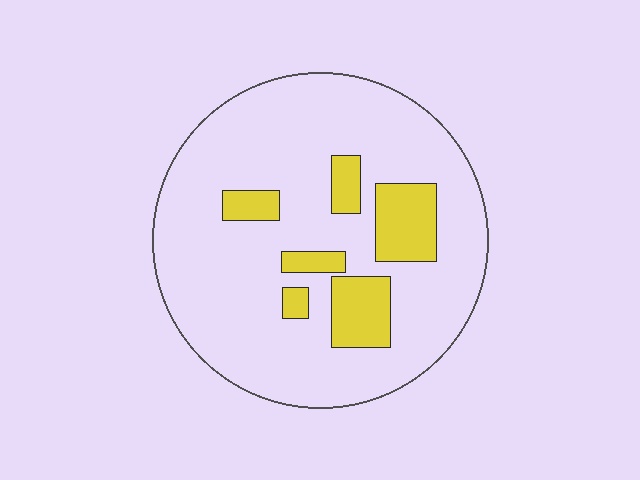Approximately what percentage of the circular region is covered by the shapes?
Approximately 15%.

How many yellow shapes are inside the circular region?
6.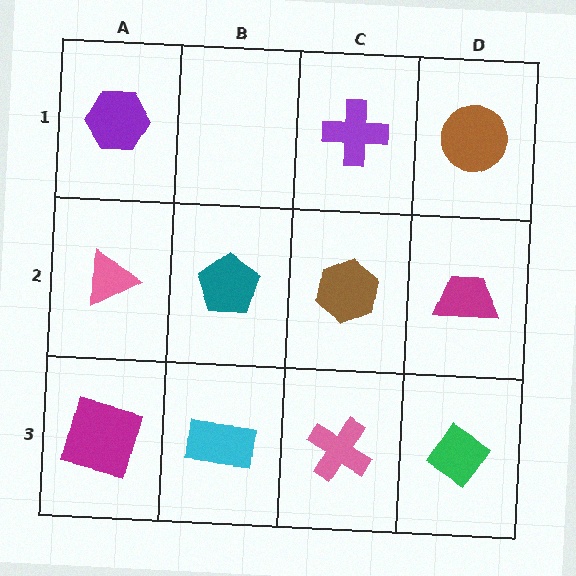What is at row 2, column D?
A magenta trapezoid.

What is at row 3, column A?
A magenta square.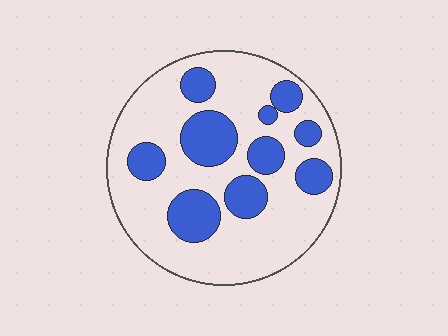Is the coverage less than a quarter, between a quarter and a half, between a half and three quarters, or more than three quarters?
Between a quarter and a half.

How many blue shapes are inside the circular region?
10.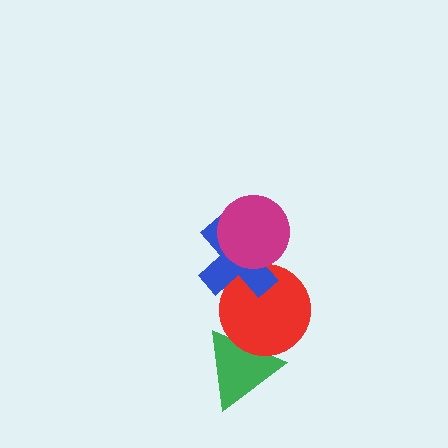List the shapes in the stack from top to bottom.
From top to bottom: the magenta circle, the blue cross, the red circle, the green triangle.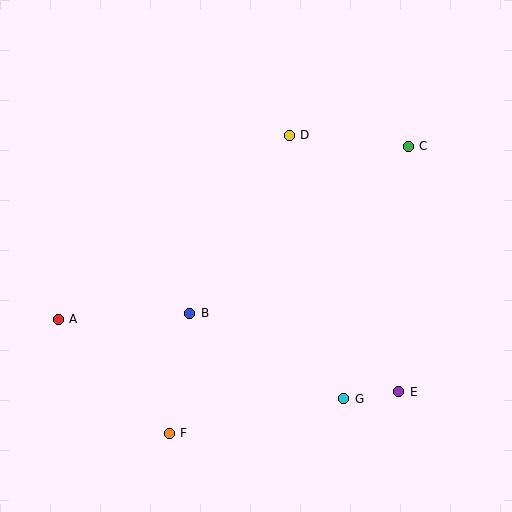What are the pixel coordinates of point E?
Point E is at (399, 392).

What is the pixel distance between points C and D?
The distance between C and D is 120 pixels.